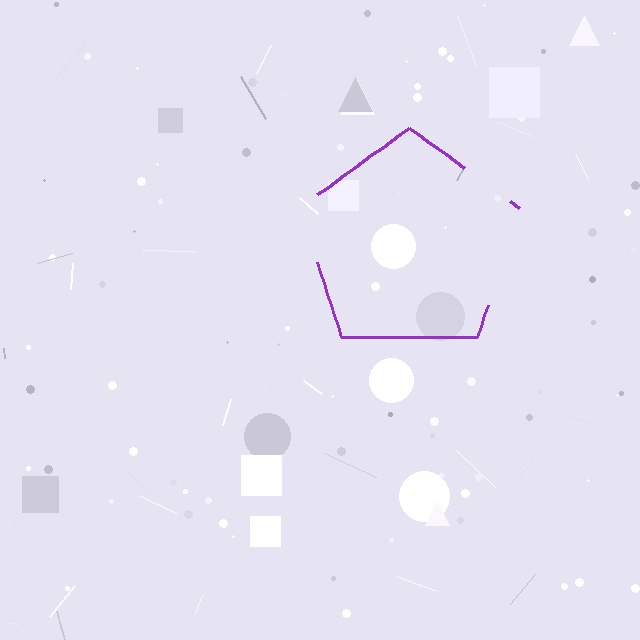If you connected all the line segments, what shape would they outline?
They would outline a pentagon.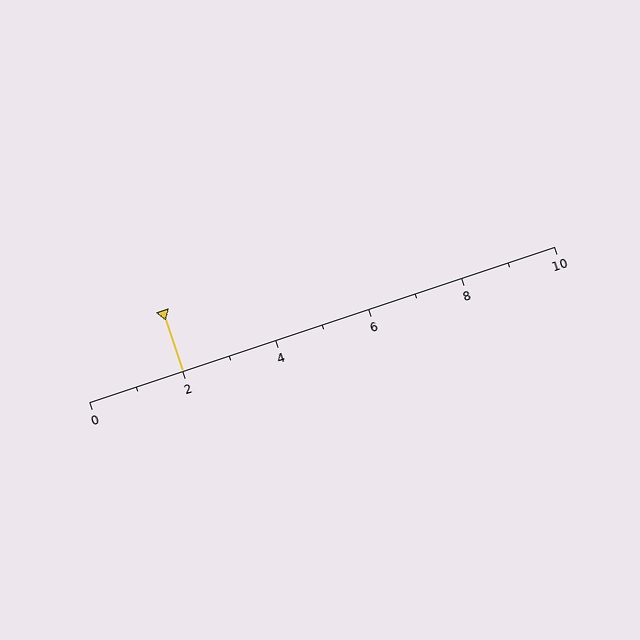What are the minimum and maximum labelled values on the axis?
The axis runs from 0 to 10.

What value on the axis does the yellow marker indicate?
The marker indicates approximately 2.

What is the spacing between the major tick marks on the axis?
The major ticks are spaced 2 apart.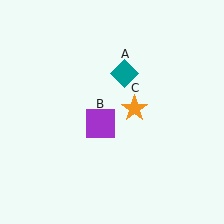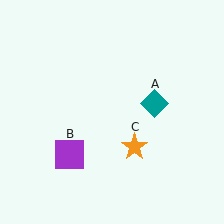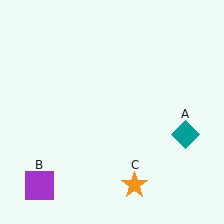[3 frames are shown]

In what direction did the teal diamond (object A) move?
The teal diamond (object A) moved down and to the right.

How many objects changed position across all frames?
3 objects changed position: teal diamond (object A), purple square (object B), orange star (object C).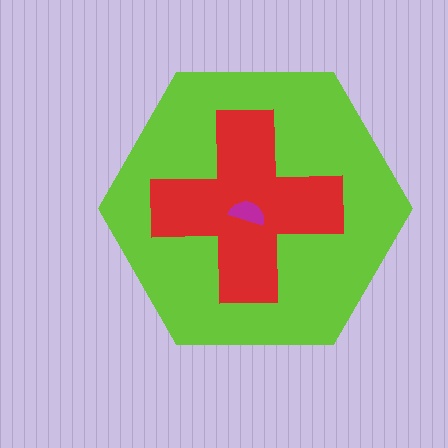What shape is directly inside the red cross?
The magenta semicircle.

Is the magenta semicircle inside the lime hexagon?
Yes.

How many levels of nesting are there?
3.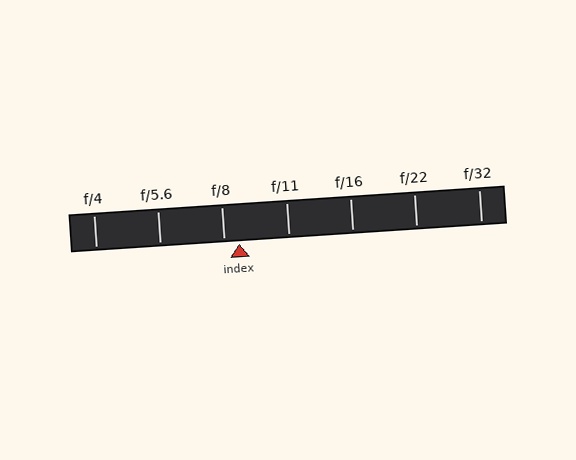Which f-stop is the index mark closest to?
The index mark is closest to f/8.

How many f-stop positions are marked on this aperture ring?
There are 7 f-stop positions marked.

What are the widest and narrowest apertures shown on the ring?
The widest aperture shown is f/4 and the narrowest is f/32.